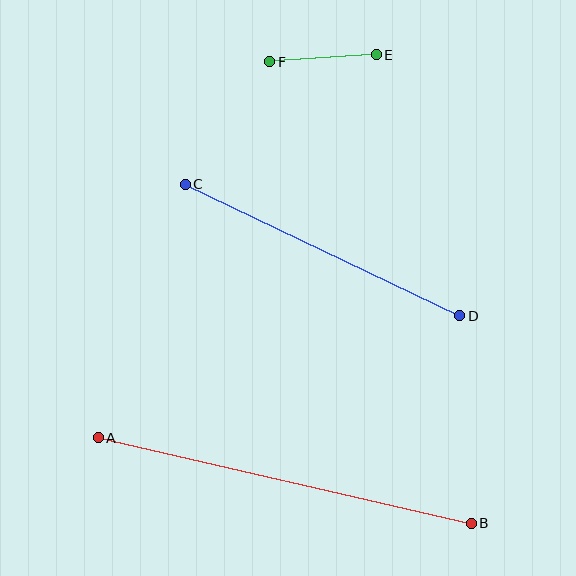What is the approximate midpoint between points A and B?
The midpoint is at approximately (285, 481) pixels.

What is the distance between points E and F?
The distance is approximately 107 pixels.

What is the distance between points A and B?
The distance is approximately 383 pixels.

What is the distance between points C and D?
The distance is approximately 304 pixels.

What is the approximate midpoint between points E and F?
The midpoint is at approximately (323, 58) pixels.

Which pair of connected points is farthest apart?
Points A and B are farthest apart.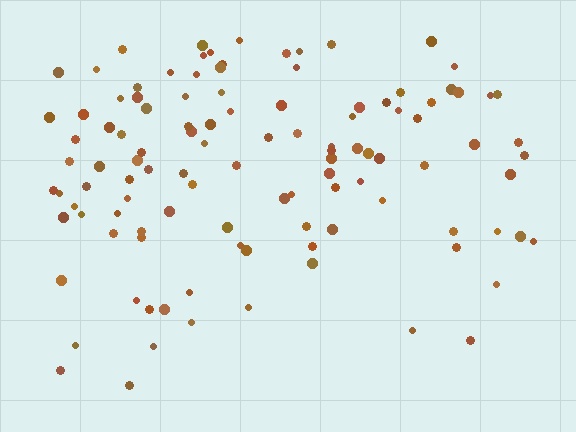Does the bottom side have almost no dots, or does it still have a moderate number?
Still a moderate number, just noticeably fewer than the top.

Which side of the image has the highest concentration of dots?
The top.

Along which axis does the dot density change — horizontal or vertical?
Vertical.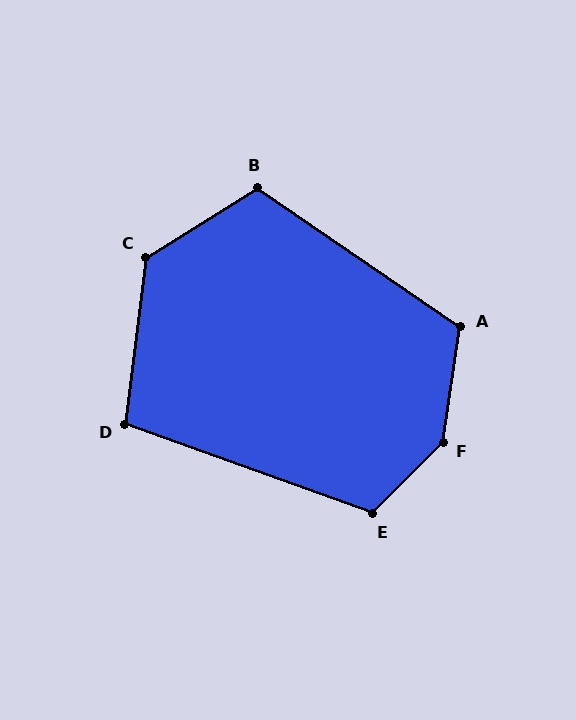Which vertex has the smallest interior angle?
D, at approximately 103 degrees.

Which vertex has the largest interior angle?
F, at approximately 144 degrees.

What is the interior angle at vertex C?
Approximately 129 degrees (obtuse).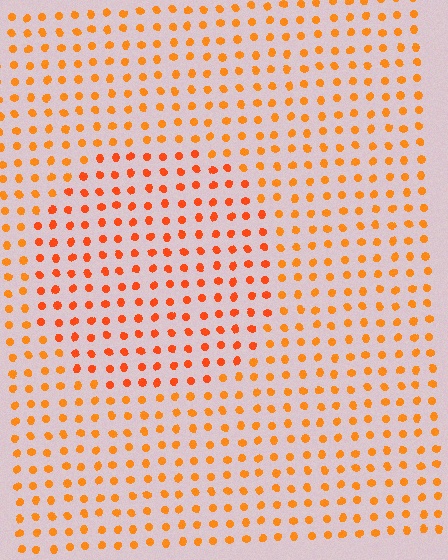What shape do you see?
I see a circle.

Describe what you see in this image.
The image is filled with small orange elements in a uniform arrangement. A circle-shaped region is visible where the elements are tinted to a slightly different hue, forming a subtle color boundary.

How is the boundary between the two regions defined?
The boundary is defined purely by a slight shift in hue (about 17 degrees). Spacing, size, and orientation are identical on both sides.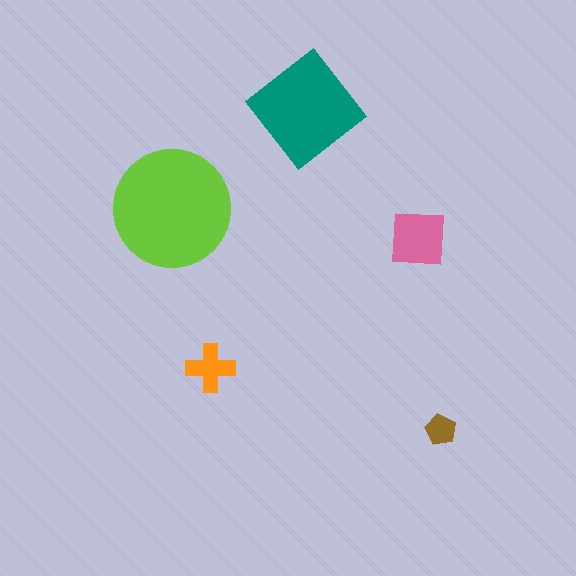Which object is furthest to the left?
The lime circle is leftmost.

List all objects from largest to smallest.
The lime circle, the teal diamond, the pink square, the orange cross, the brown pentagon.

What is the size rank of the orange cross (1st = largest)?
4th.